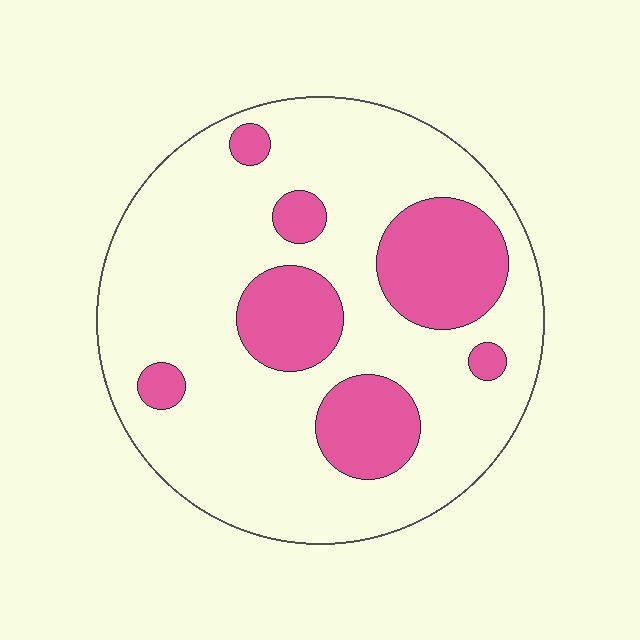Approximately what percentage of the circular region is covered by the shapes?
Approximately 25%.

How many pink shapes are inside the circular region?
7.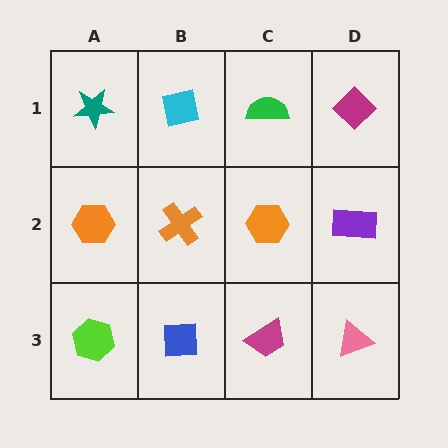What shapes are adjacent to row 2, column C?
A green semicircle (row 1, column C), a magenta trapezoid (row 3, column C), an orange cross (row 2, column B), a purple rectangle (row 2, column D).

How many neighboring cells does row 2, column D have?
3.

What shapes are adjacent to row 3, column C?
An orange hexagon (row 2, column C), a blue square (row 3, column B), a pink triangle (row 3, column D).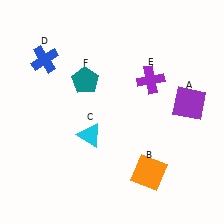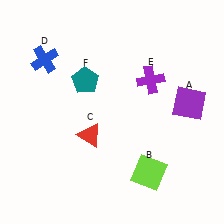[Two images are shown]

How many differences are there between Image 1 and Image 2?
There are 2 differences between the two images.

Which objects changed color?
B changed from orange to lime. C changed from cyan to red.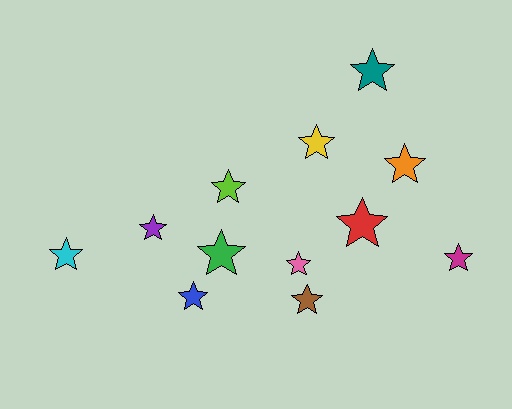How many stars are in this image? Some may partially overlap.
There are 12 stars.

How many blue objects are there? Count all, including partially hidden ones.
There is 1 blue object.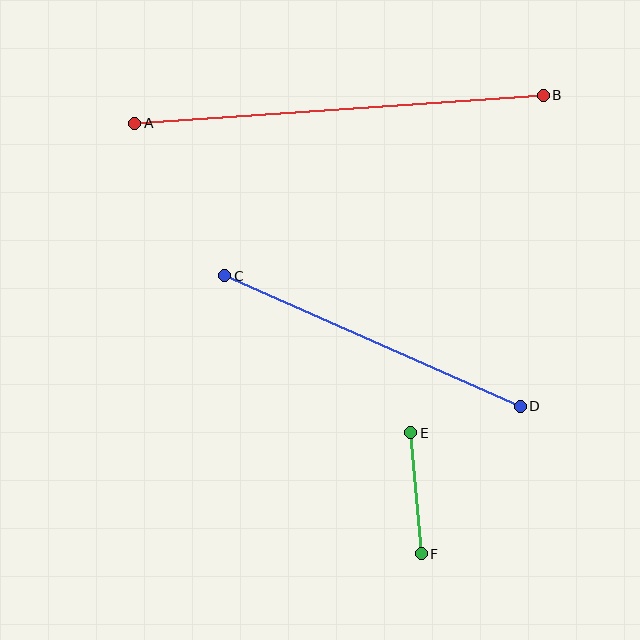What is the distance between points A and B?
The distance is approximately 409 pixels.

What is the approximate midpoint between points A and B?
The midpoint is at approximately (339, 109) pixels.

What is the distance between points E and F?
The distance is approximately 122 pixels.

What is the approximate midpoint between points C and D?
The midpoint is at approximately (372, 341) pixels.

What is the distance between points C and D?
The distance is approximately 323 pixels.